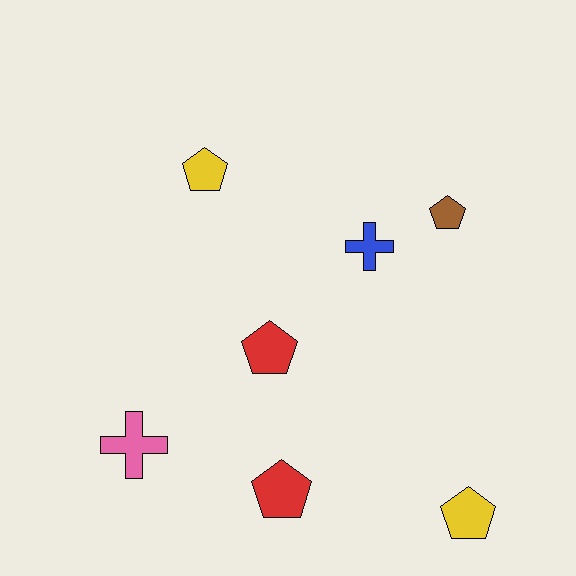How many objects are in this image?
There are 7 objects.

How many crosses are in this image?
There are 2 crosses.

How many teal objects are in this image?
There are no teal objects.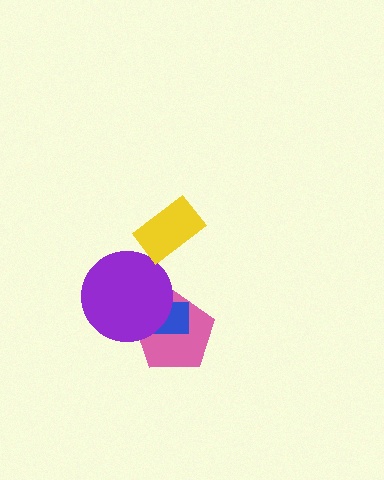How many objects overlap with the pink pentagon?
2 objects overlap with the pink pentagon.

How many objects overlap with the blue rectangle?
2 objects overlap with the blue rectangle.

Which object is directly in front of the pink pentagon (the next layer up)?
The blue rectangle is directly in front of the pink pentagon.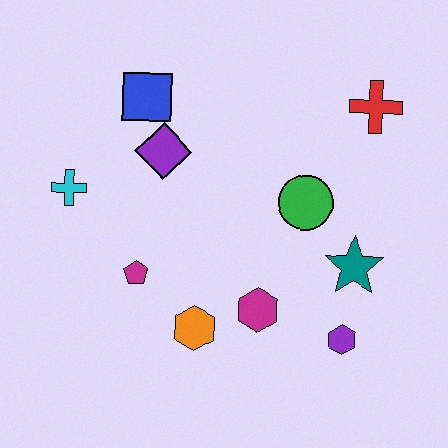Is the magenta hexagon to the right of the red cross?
No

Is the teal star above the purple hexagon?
Yes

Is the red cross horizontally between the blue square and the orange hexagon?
No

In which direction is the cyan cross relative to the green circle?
The cyan cross is to the left of the green circle.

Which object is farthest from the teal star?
The cyan cross is farthest from the teal star.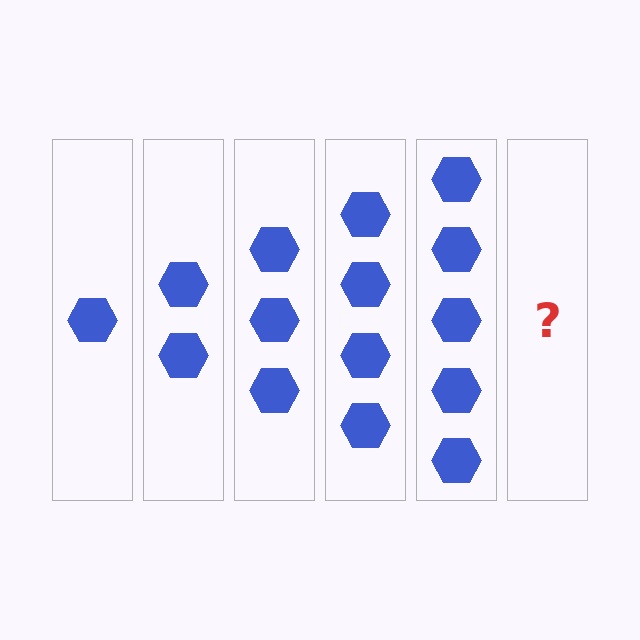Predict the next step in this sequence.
The next step is 6 hexagons.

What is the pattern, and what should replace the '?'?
The pattern is that each step adds one more hexagon. The '?' should be 6 hexagons.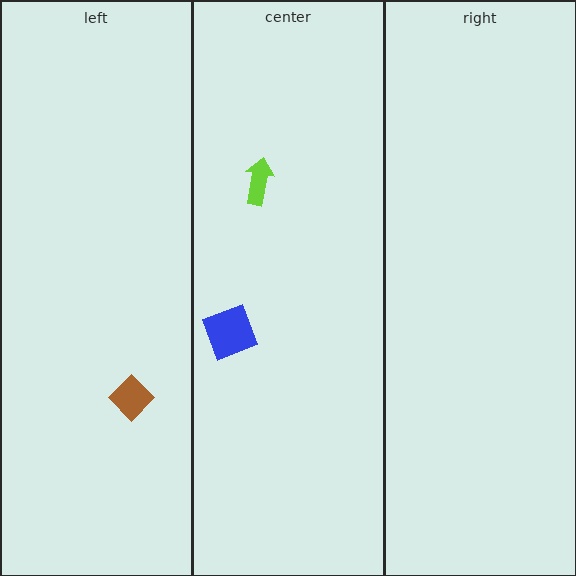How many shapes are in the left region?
1.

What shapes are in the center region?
The blue square, the lime arrow.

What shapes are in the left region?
The brown diamond.